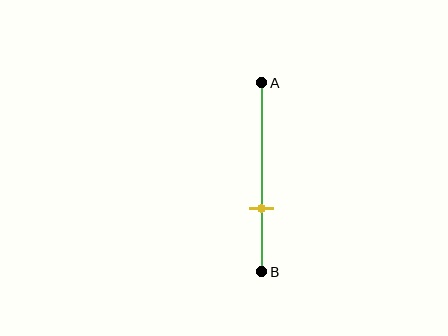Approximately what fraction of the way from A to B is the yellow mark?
The yellow mark is approximately 65% of the way from A to B.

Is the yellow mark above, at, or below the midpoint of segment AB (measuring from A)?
The yellow mark is below the midpoint of segment AB.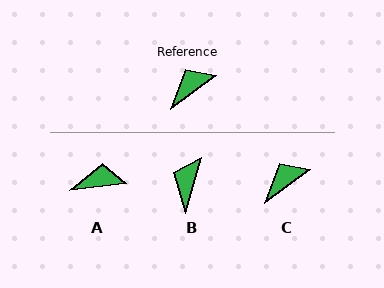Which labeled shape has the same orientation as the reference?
C.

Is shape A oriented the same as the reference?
No, it is off by about 31 degrees.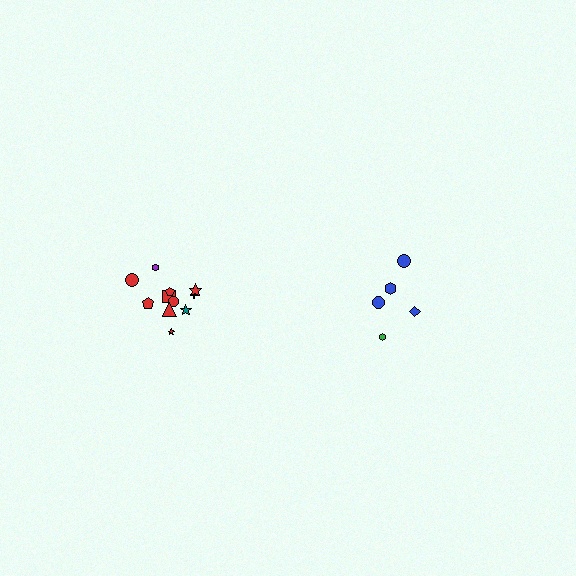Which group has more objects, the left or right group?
The left group.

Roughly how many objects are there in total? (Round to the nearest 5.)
Roughly 15 objects in total.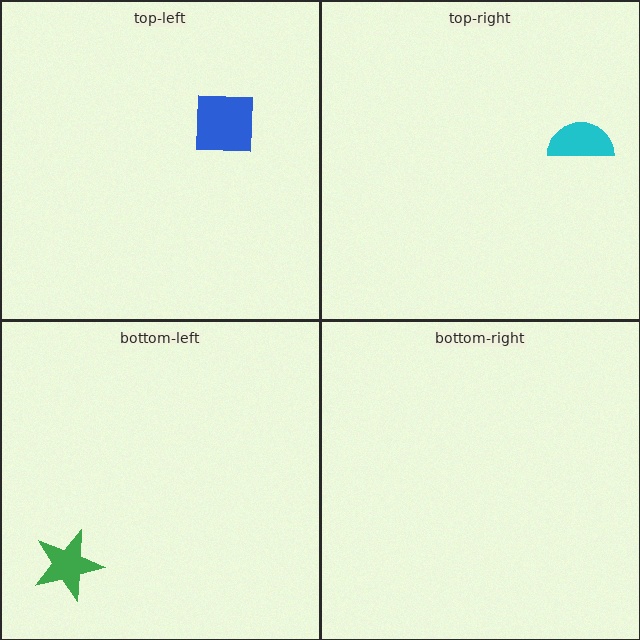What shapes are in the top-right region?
The cyan semicircle.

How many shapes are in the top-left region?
1.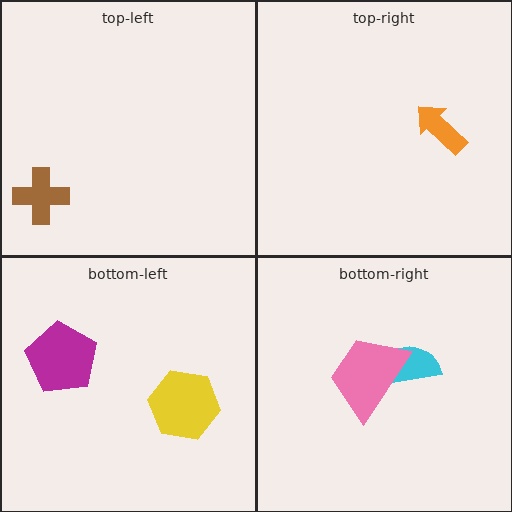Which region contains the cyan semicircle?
The bottom-right region.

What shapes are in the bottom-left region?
The yellow hexagon, the magenta pentagon.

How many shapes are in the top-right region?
1.